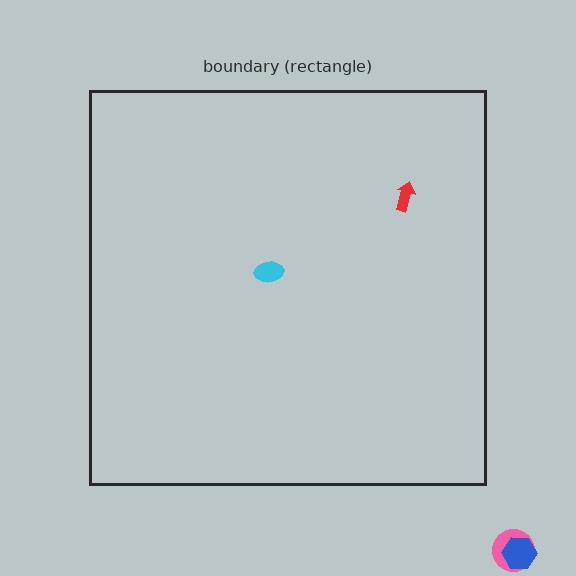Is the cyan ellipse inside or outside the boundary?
Inside.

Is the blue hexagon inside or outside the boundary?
Outside.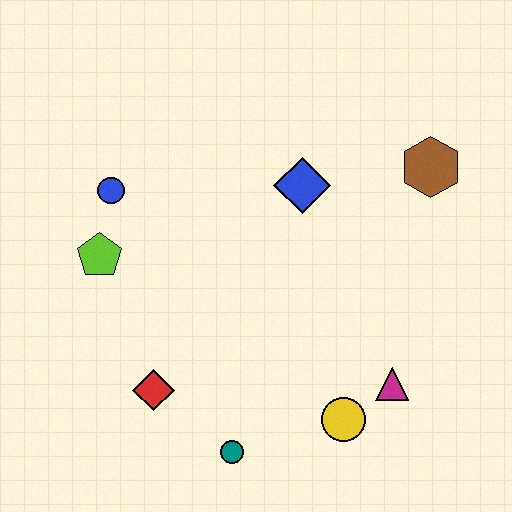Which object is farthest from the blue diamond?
The teal circle is farthest from the blue diamond.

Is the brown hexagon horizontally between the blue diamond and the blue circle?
No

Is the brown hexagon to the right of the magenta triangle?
Yes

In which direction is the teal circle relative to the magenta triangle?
The teal circle is to the left of the magenta triangle.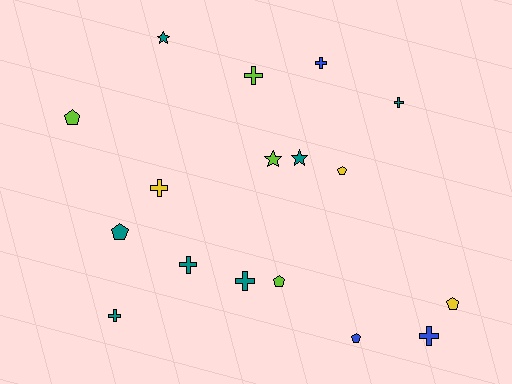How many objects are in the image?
There are 17 objects.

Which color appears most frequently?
Teal, with 7 objects.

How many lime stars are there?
There is 1 lime star.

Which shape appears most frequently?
Cross, with 8 objects.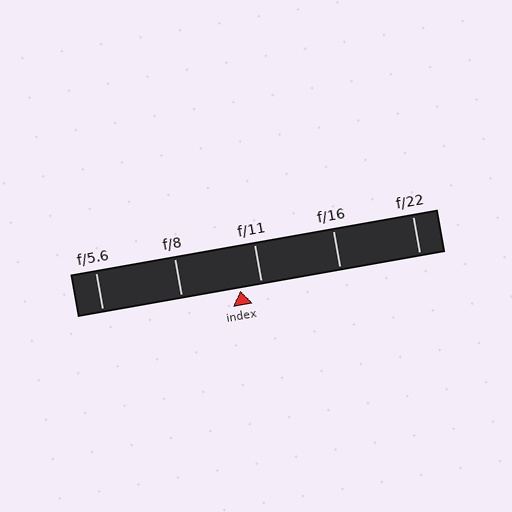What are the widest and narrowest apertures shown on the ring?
The widest aperture shown is f/5.6 and the narrowest is f/22.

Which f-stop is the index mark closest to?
The index mark is closest to f/11.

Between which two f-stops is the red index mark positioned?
The index mark is between f/8 and f/11.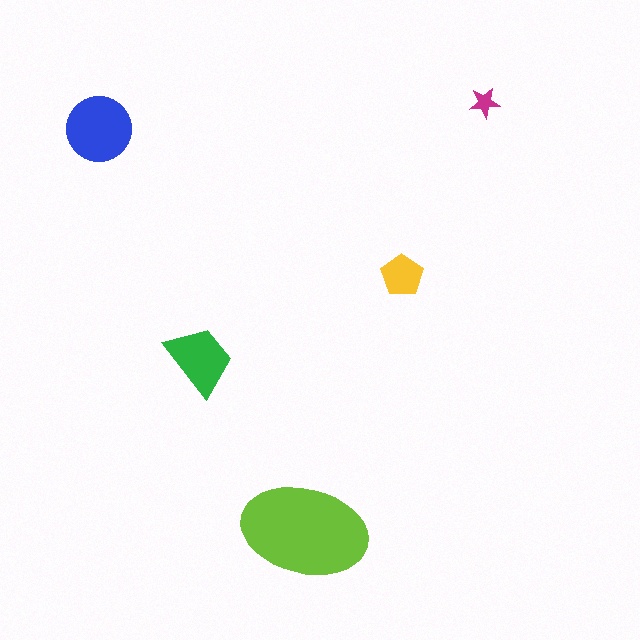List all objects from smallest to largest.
The magenta star, the yellow pentagon, the green trapezoid, the blue circle, the lime ellipse.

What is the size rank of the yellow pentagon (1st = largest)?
4th.